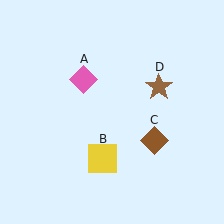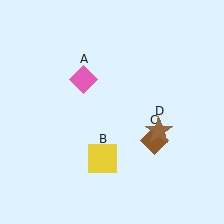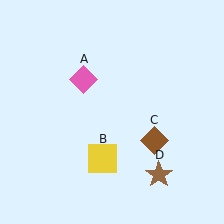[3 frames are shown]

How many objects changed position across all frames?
1 object changed position: brown star (object D).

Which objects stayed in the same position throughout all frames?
Pink diamond (object A) and yellow square (object B) and brown diamond (object C) remained stationary.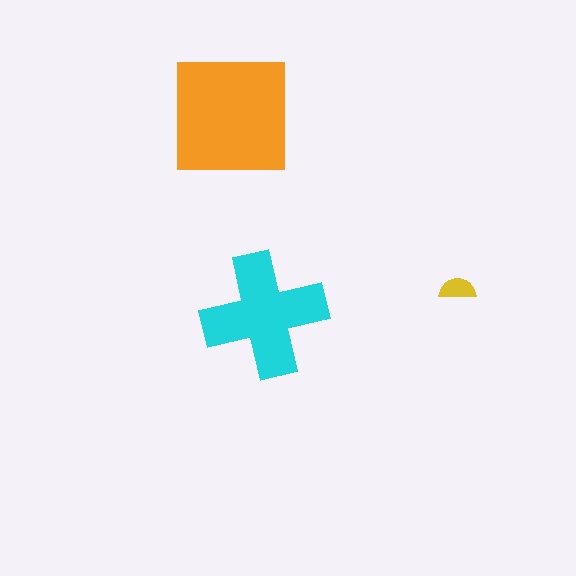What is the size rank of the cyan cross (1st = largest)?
2nd.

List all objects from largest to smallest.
The orange square, the cyan cross, the yellow semicircle.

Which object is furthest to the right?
The yellow semicircle is rightmost.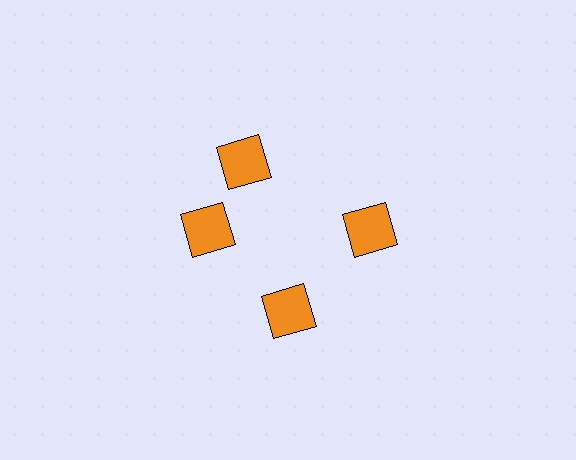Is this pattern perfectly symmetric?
No. The 4 orange squares are arranged in a ring, but one element near the 12 o'clock position is rotated out of alignment along the ring, breaking the 4-fold rotational symmetry.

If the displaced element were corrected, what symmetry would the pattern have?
It would have 4-fold rotational symmetry — the pattern would map onto itself every 90 degrees.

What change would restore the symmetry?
The symmetry would be restored by rotating it back into even spacing with its neighbors so that all 4 squares sit at equal angles and equal distance from the center.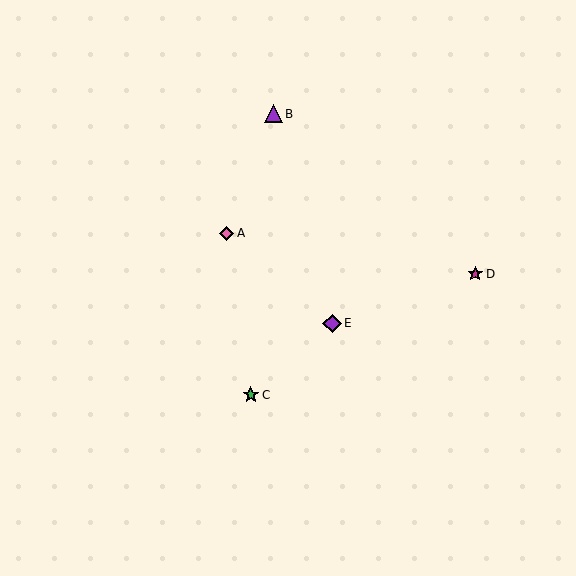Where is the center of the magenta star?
The center of the magenta star is at (475, 274).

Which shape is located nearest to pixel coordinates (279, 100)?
The purple triangle (labeled B) at (273, 114) is nearest to that location.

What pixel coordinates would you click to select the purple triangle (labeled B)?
Click at (273, 114) to select the purple triangle B.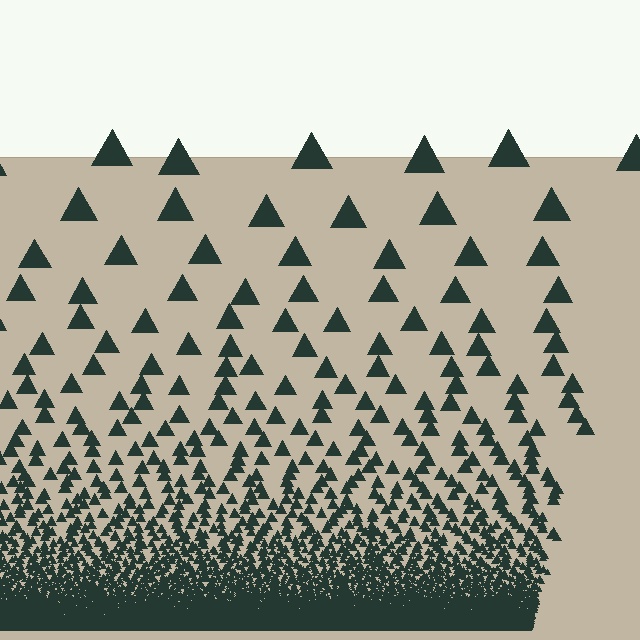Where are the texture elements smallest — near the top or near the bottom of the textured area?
Near the bottom.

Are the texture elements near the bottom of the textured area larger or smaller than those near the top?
Smaller. The gradient is inverted — elements near the bottom are smaller and denser.